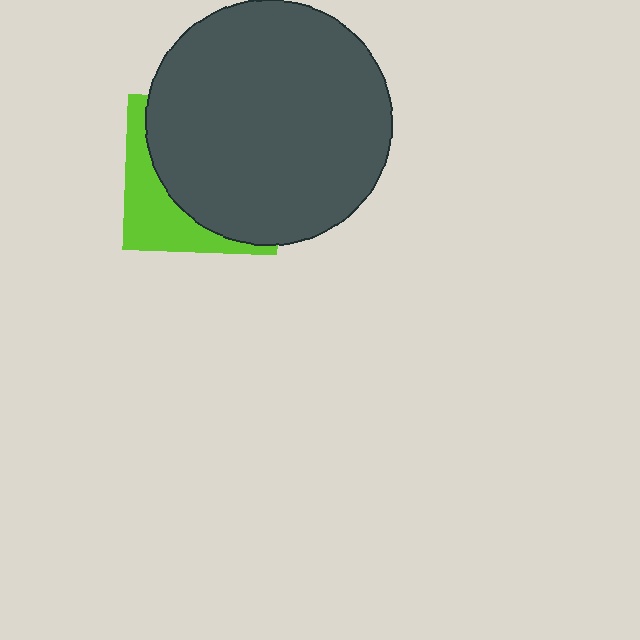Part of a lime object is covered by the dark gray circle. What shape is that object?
It is a square.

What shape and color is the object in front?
The object in front is a dark gray circle.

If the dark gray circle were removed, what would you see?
You would see the complete lime square.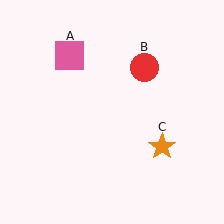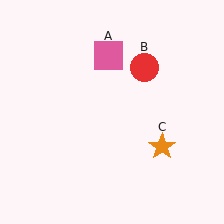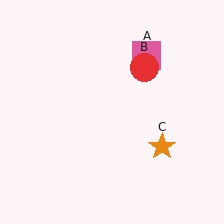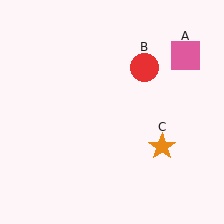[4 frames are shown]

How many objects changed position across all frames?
1 object changed position: pink square (object A).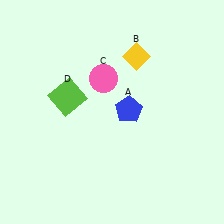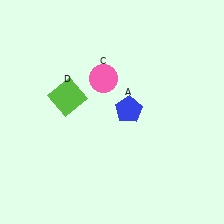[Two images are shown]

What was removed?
The yellow diamond (B) was removed in Image 2.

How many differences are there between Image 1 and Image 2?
There is 1 difference between the two images.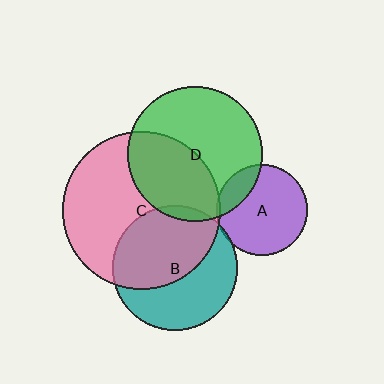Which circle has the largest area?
Circle C (pink).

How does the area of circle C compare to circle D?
Approximately 1.4 times.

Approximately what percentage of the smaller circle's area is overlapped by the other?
Approximately 5%.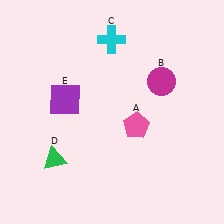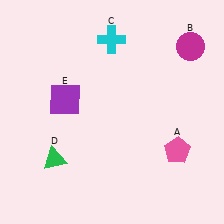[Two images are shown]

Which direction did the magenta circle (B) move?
The magenta circle (B) moved up.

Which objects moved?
The objects that moved are: the pink pentagon (A), the magenta circle (B).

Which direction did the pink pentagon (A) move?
The pink pentagon (A) moved right.